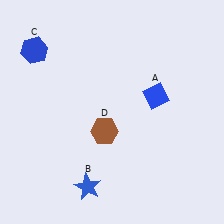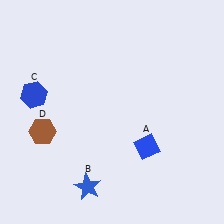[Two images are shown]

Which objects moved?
The objects that moved are: the blue diamond (A), the blue hexagon (C), the brown hexagon (D).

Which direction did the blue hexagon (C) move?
The blue hexagon (C) moved down.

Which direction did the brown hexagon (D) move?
The brown hexagon (D) moved left.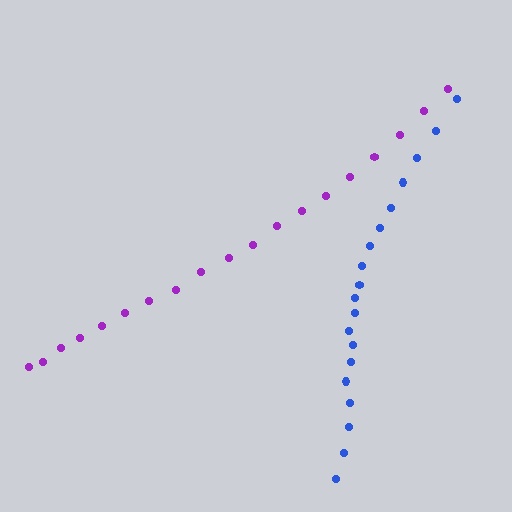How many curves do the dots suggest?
There are 2 distinct paths.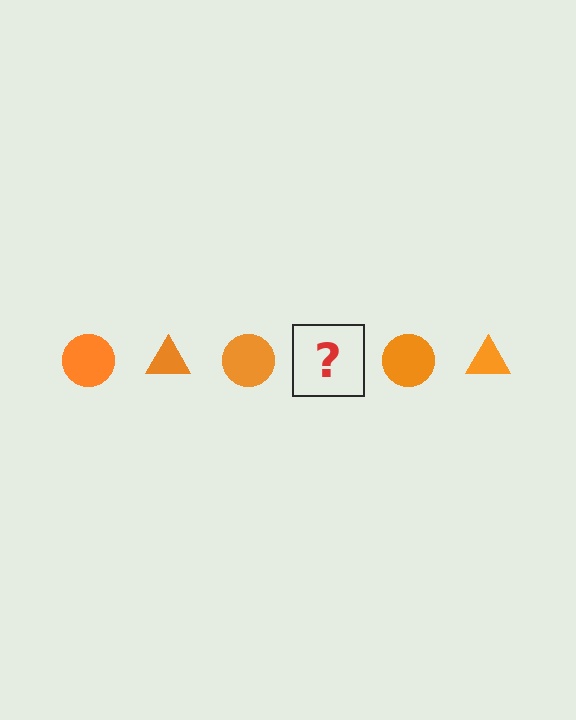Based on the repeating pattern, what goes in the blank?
The blank should be an orange triangle.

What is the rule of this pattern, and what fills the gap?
The rule is that the pattern cycles through circle, triangle shapes in orange. The gap should be filled with an orange triangle.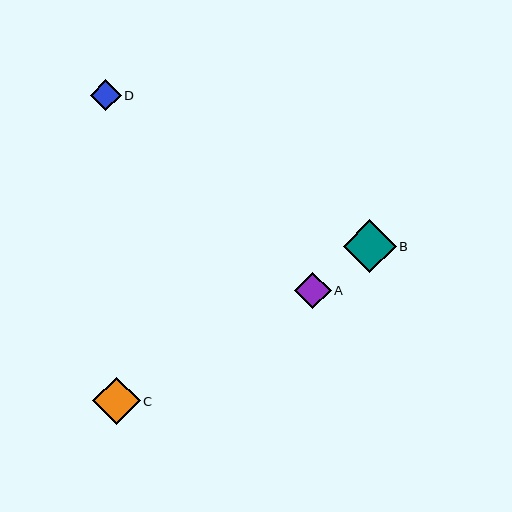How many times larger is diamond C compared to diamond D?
Diamond C is approximately 1.6 times the size of diamond D.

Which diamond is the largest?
Diamond B is the largest with a size of approximately 53 pixels.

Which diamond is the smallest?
Diamond D is the smallest with a size of approximately 31 pixels.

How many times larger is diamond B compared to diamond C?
Diamond B is approximately 1.1 times the size of diamond C.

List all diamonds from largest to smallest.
From largest to smallest: B, C, A, D.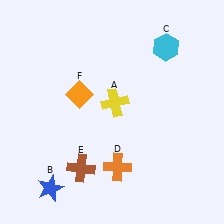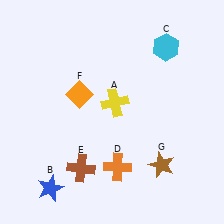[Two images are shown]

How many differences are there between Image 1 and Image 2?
There is 1 difference between the two images.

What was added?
A brown star (G) was added in Image 2.